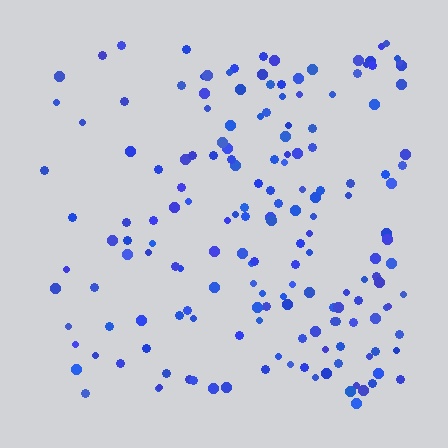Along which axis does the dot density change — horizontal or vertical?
Horizontal.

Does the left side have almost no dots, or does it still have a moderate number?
Still a moderate number, just noticeably fewer than the right.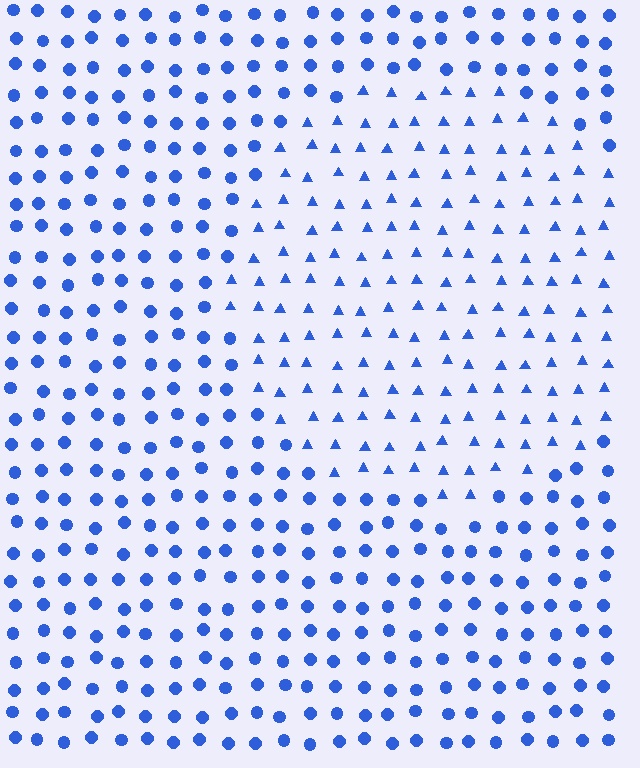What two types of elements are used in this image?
The image uses triangles inside the circle region and circles outside it.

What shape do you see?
I see a circle.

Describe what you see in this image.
The image is filled with small blue elements arranged in a uniform grid. A circle-shaped region contains triangles, while the surrounding area contains circles. The boundary is defined purely by the change in element shape.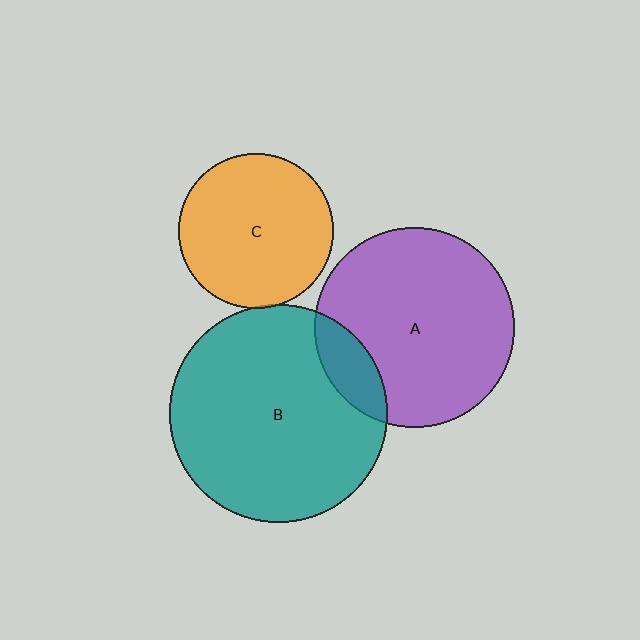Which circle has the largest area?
Circle B (teal).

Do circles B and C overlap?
Yes.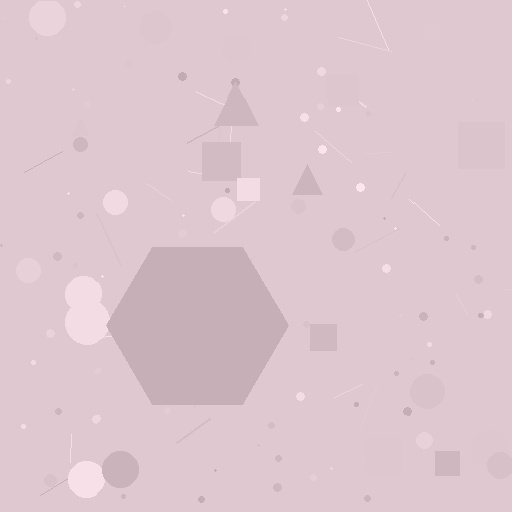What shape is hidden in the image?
A hexagon is hidden in the image.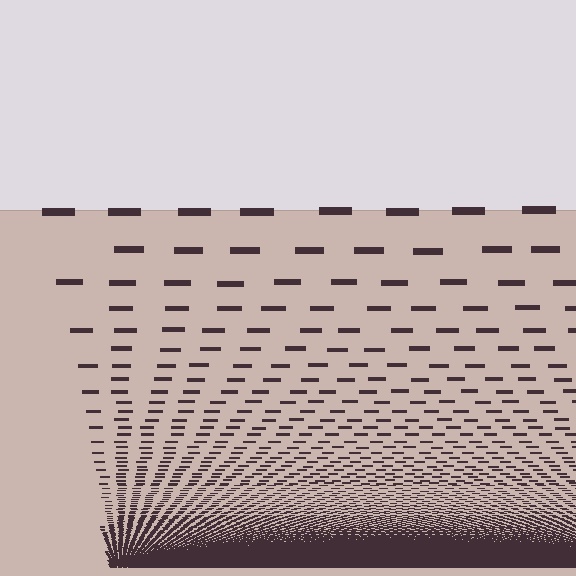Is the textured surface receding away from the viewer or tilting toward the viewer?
The surface appears to tilt toward the viewer. Texture elements get larger and sparser toward the top.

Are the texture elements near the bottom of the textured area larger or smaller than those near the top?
Smaller. The gradient is inverted — elements near the bottom are smaller and denser.